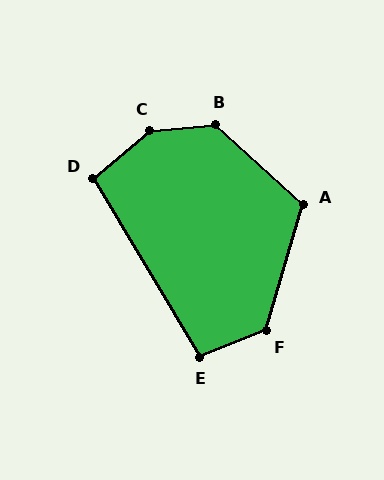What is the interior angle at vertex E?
Approximately 100 degrees (obtuse).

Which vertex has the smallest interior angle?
D, at approximately 99 degrees.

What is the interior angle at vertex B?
Approximately 133 degrees (obtuse).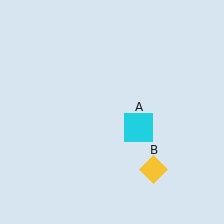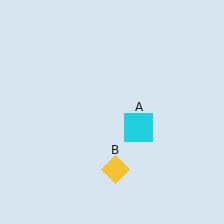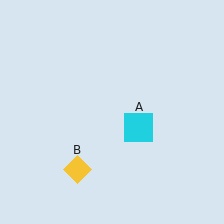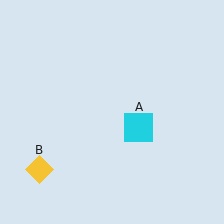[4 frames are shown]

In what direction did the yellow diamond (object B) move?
The yellow diamond (object B) moved left.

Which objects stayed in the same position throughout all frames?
Cyan square (object A) remained stationary.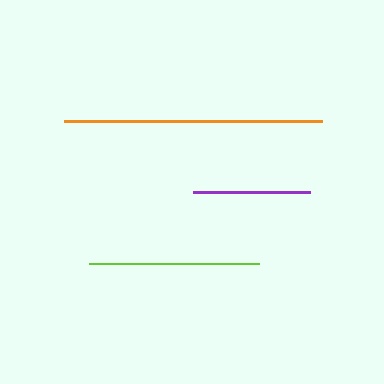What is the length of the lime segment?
The lime segment is approximately 170 pixels long.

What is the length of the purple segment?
The purple segment is approximately 117 pixels long.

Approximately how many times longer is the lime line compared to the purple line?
The lime line is approximately 1.5 times the length of the purple line.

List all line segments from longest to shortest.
From longest to shortest: orange, lime, purple.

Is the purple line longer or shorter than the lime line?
The lime line is longer than the purple line.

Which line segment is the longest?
The orange line is the longest at approximately 257 pixels.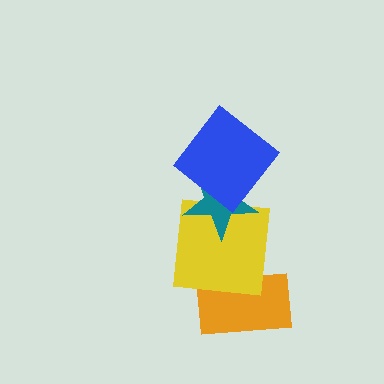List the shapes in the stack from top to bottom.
From top to bottom: the blue diamond, the teal star, the yellow square, the orange rectangle.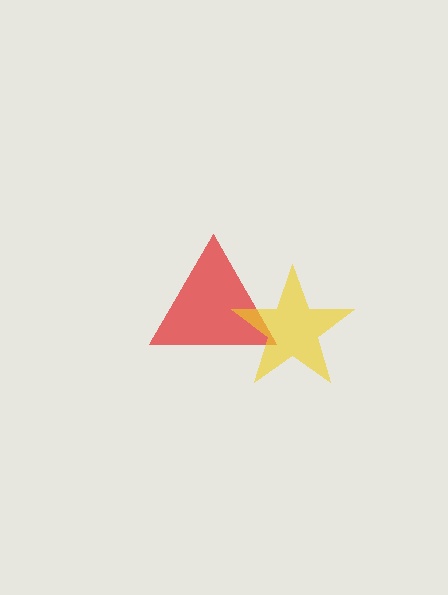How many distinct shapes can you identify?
There are 2 distinct shapes: a red triangle, a yellow star.